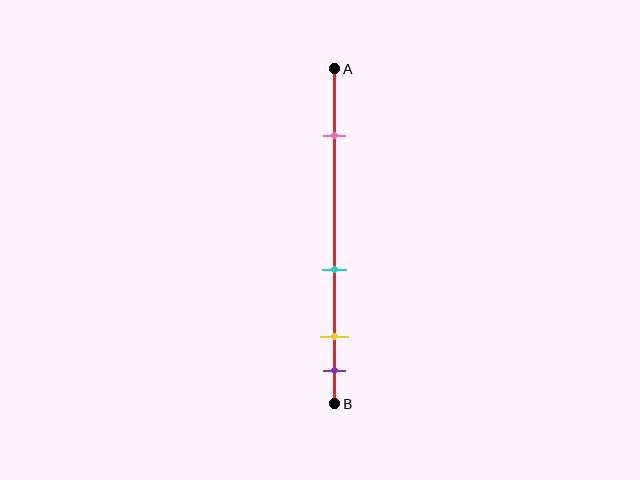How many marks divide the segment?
There are 4 marks dividing the segment.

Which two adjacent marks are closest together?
The yellow and purple marks are the closest adjacent pair.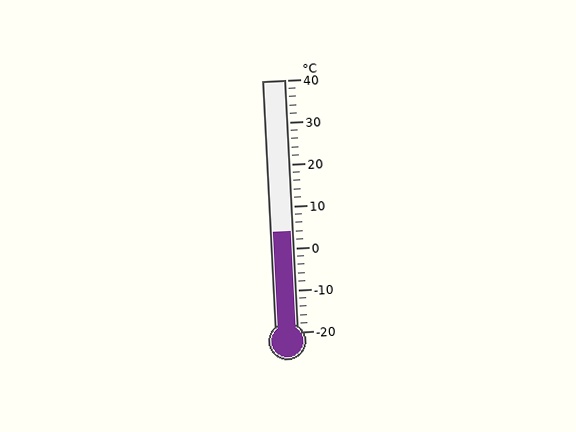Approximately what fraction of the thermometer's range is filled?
The thermometer is filled to approximately 40% of its range.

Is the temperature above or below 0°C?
The temperature is above 0°C.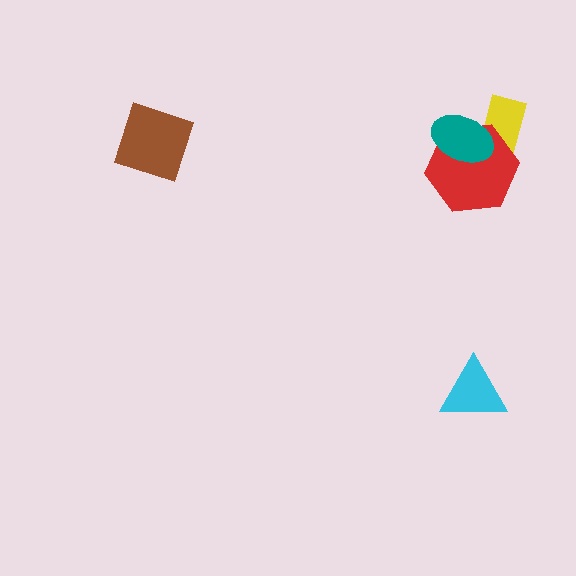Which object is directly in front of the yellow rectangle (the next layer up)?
The red hexagon is directly in front of the yellow rectangle.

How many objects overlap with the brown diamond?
0 objects overlap with the brown diamond.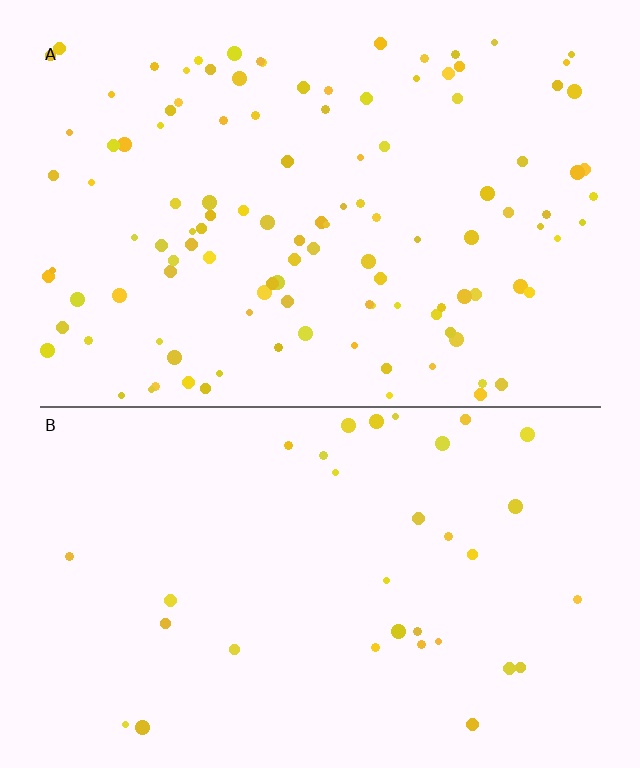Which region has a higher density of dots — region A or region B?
A (the top).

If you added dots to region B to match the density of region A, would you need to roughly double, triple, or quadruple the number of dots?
Approximately triple.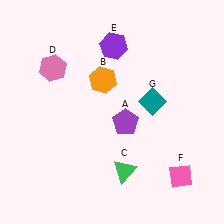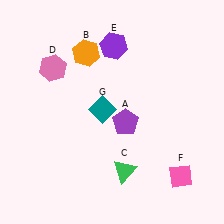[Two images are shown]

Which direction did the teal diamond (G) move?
The teal diamond (G) moved left.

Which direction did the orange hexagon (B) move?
The orange hexagon (B) moved up.